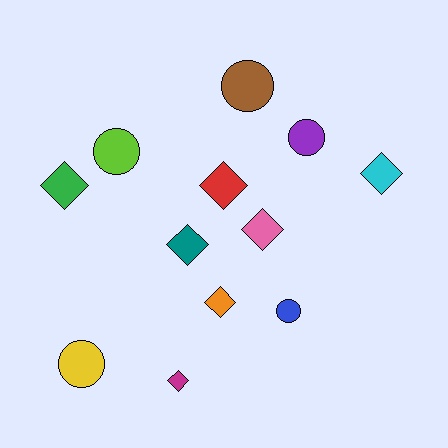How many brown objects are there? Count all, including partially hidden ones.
There is 1 brown object.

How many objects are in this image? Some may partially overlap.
There are 12 objects.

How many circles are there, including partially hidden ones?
There are 5 circles.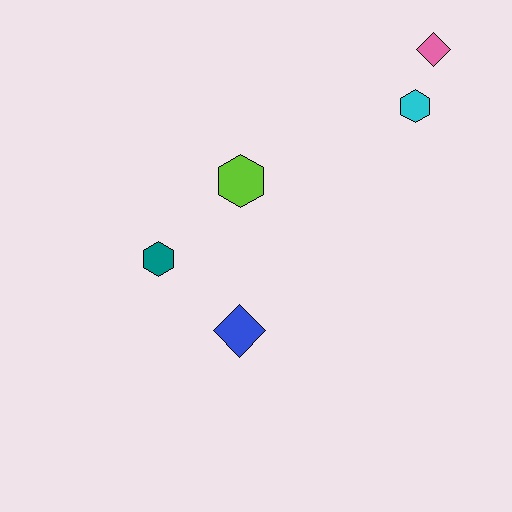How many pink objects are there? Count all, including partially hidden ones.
There is 1 pink object.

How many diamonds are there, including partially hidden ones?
There are 2 diamonds.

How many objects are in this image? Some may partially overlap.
There are 5 objects.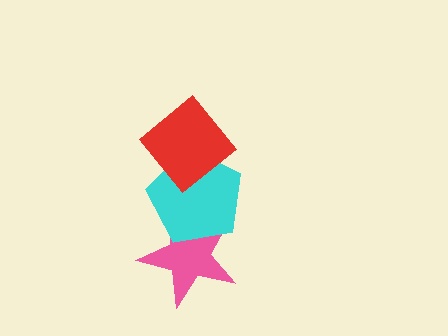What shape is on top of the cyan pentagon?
The red diamond is on top of the cyan pentagon.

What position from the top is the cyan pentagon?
The cyan pentagon is 2nd from the top.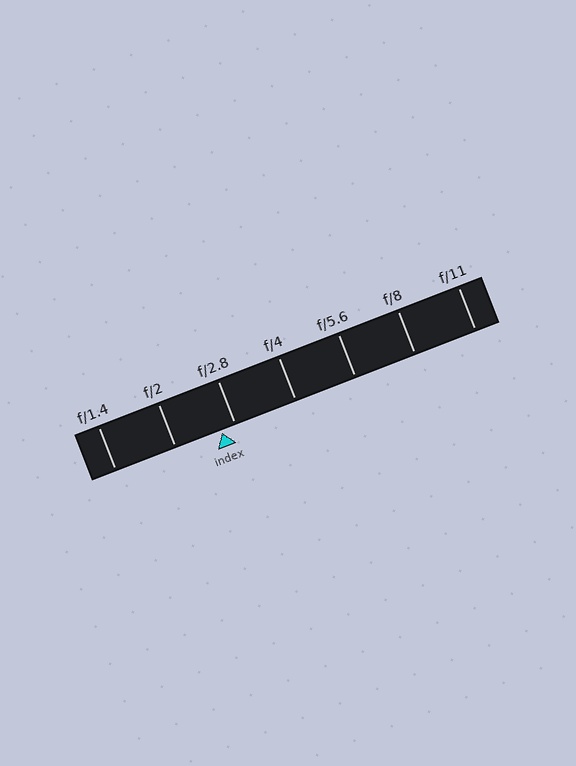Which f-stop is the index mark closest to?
The index mark is closest to f/2.8.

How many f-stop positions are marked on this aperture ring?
There are 7 f-stop positions marked.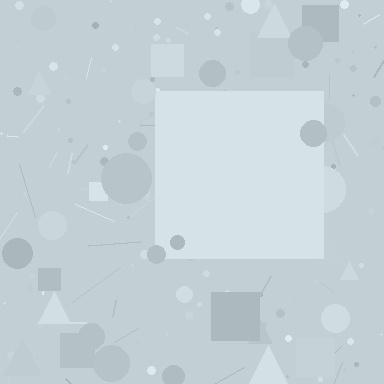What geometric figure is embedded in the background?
A square is embedded in the background.